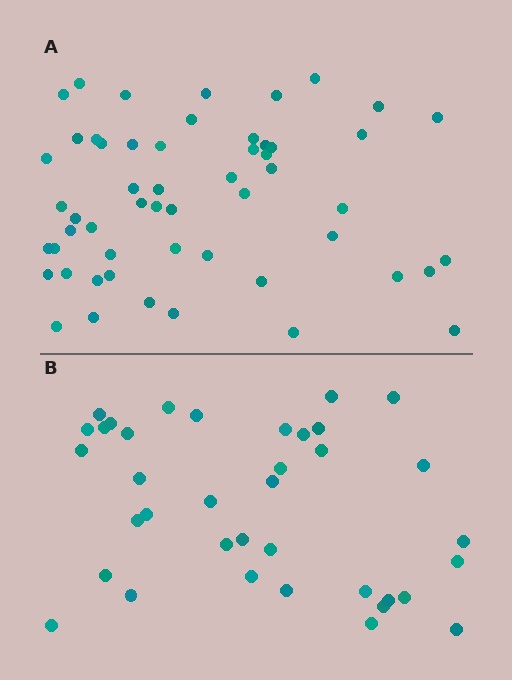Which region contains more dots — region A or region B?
Region A (the top region) has more dots.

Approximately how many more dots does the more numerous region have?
Region A has approximately 15 more dots than region B.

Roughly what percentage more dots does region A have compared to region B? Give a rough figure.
About 45% more.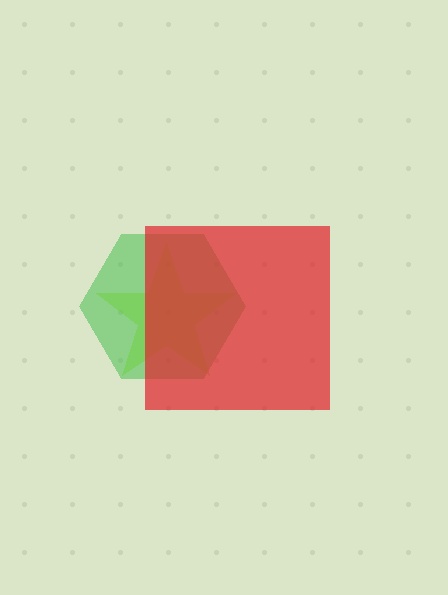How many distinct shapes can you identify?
There are 3 distinct shapes: a green hexagon, a lime star, a red square.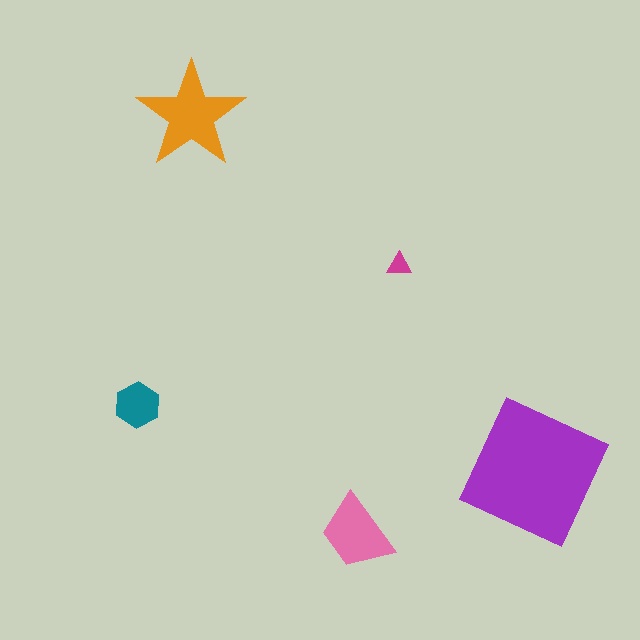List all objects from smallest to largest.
The magenta triangle, the teal hexagon, the pink trapezoid, the orange star, the purple square.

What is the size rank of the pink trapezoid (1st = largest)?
3rd.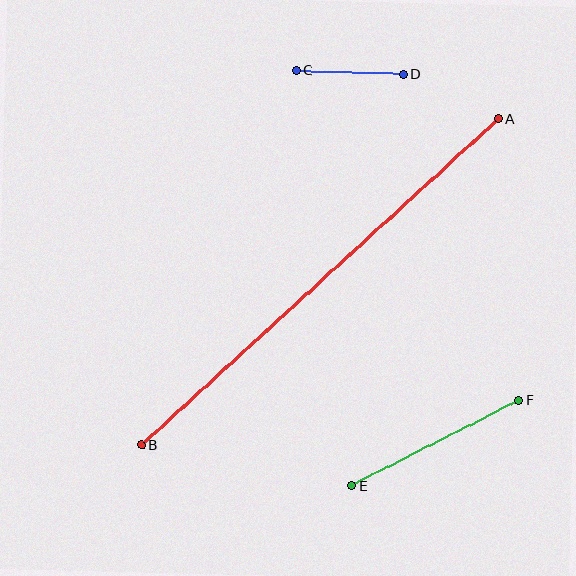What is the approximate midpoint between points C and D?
The midpoint is at approximately (350, 72) pixels.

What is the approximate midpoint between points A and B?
The midpoint is at approximately (320, 282) pixels.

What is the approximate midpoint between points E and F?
The midpoint is at approximately (436, 443) pixels.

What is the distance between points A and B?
The distance is approximately 483 pixels.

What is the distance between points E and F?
The distance is approximately 188 pixels.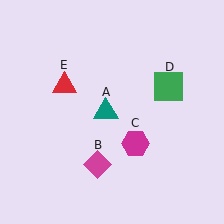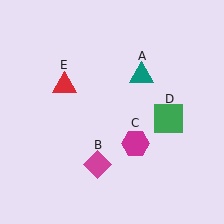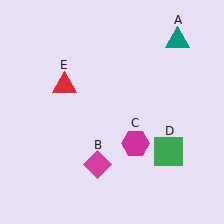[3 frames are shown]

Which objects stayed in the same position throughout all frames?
Magenta diamond (object B) and magenta hexagon (object C) and red triangle (object E) remained stationary.